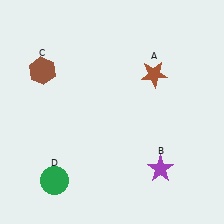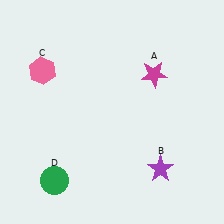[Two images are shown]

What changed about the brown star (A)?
In Image 1, A is brown. In Image 2, it changed to magenta.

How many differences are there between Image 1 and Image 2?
There are 2 differences between the two images.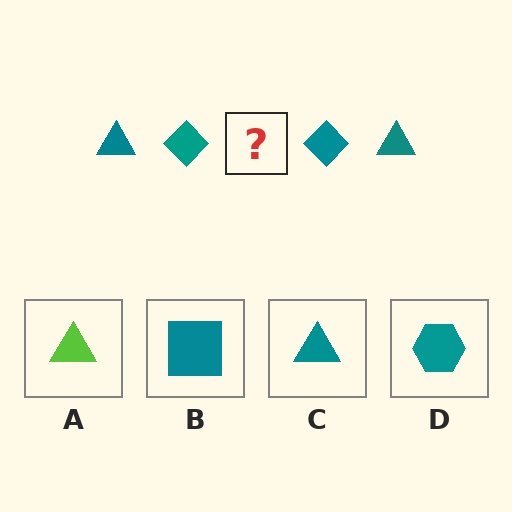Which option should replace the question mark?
Option C.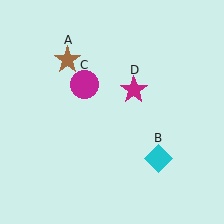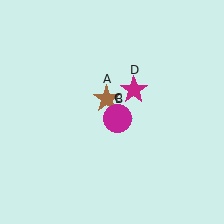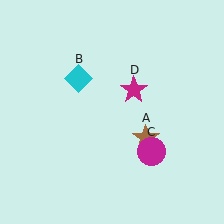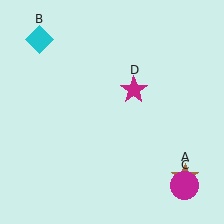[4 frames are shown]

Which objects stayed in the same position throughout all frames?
Magenta star (object D) remained stationary.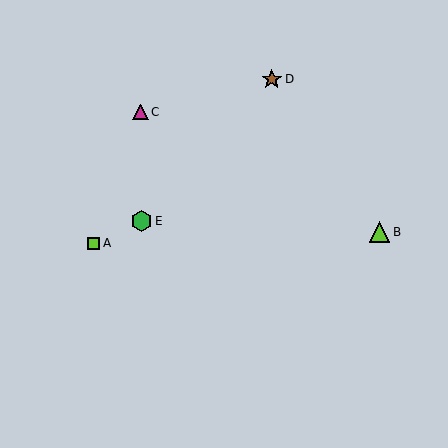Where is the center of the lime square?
The center of the lime square is at (94, 243).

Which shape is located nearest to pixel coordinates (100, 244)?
The lime square (labeled A) at (94, 243) is nearest to that location.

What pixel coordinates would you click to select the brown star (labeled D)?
Click at (272, 79) to select the brown star D.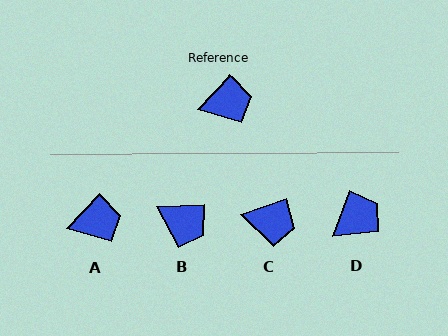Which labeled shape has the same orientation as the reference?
A.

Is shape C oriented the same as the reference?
No, it is off by about 28 degrees.